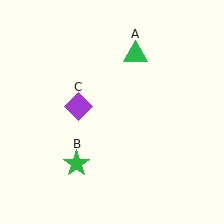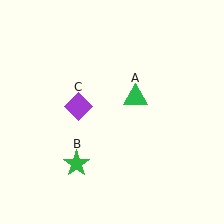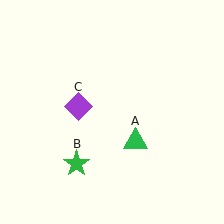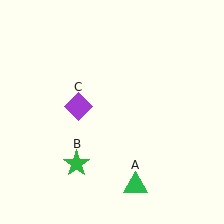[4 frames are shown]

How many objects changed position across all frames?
1 object changed position: green triangle (object A).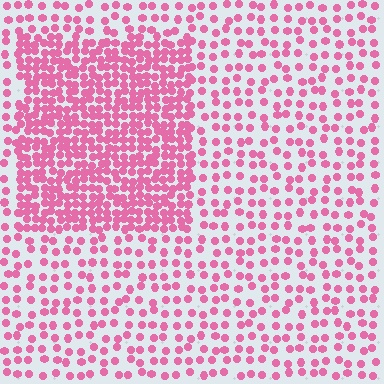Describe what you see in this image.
The image contains small pink elements arranged at two different densities. A rectangle-shaped region is visible where the elements are more densely packed than the surrounding area.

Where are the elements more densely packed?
The elements are more densely packed inside the rectangle boundary.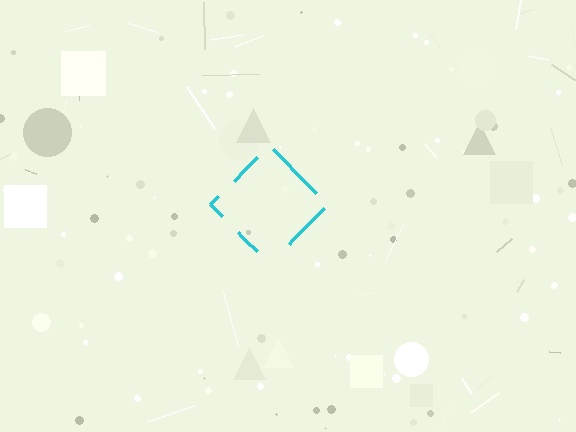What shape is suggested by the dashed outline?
The dashed outline suggests a diamond.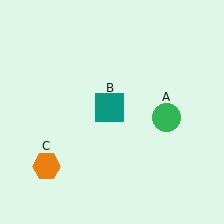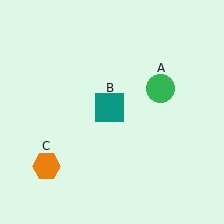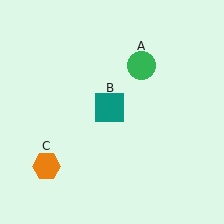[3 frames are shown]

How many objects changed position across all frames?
1 object changed position: green circle (object A).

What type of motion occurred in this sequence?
The green circle (object A) rotated counterclockwise around the center of the scene.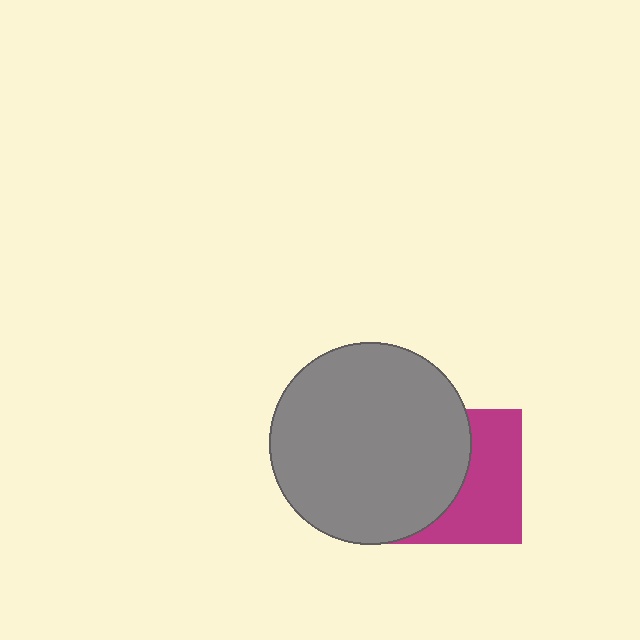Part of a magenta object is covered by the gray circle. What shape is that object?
It is a square.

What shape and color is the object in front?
The object in front is a gray circle.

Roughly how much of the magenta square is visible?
About half of it is visible (roughly 49%).